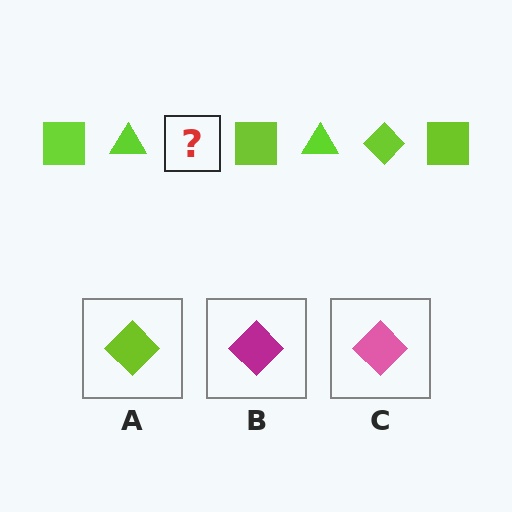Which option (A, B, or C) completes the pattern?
A.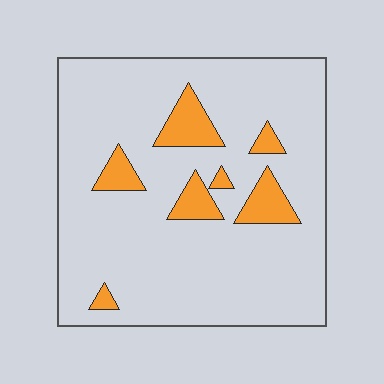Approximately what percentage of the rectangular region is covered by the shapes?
Approximately 10%.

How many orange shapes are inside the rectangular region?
7.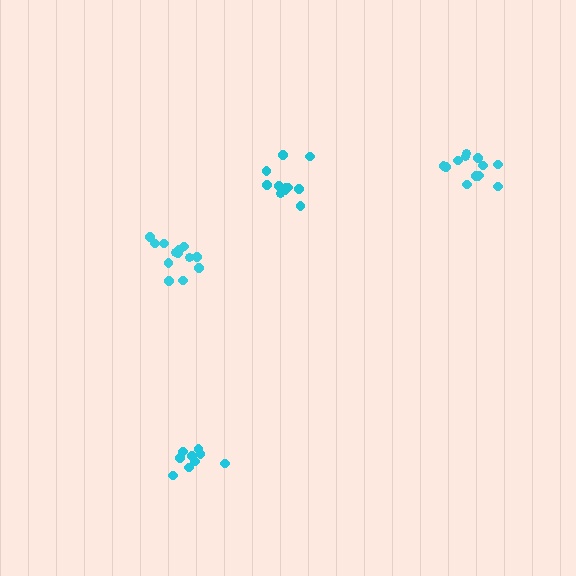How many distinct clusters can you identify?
There are 4 distinct clusters.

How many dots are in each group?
Group 1: 13 dots, Group 2: 11 dots, Group 3: 9 dots, Group 4: 13 dots (46 total).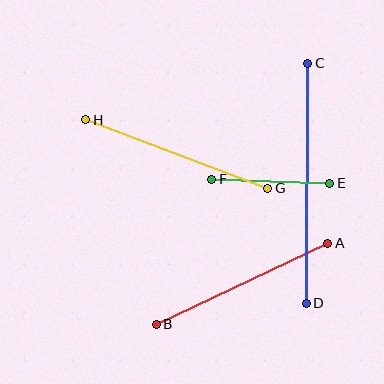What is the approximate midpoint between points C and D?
The midpoint is at approximately (307, 183) pixels.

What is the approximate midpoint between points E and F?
The midpoint is at approximately (271, 181) pixels.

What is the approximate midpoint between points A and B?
The midpoint is at approximately (242, 284) pixels.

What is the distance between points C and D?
The distance is approximately 240 pixels.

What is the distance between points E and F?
The distance is approximately 118 pixels.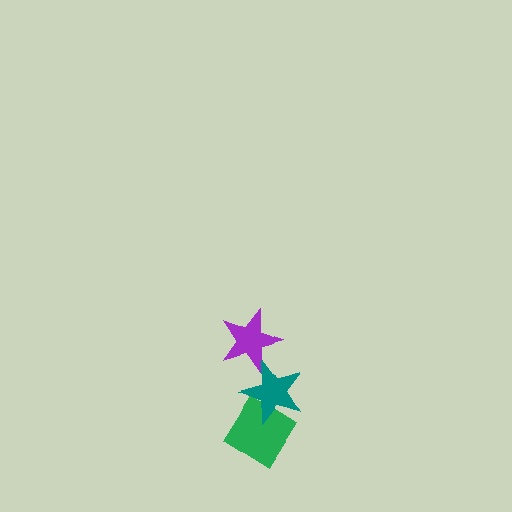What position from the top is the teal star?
The teal star is 2nd from the top.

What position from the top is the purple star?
The purple star is 1st from the top.